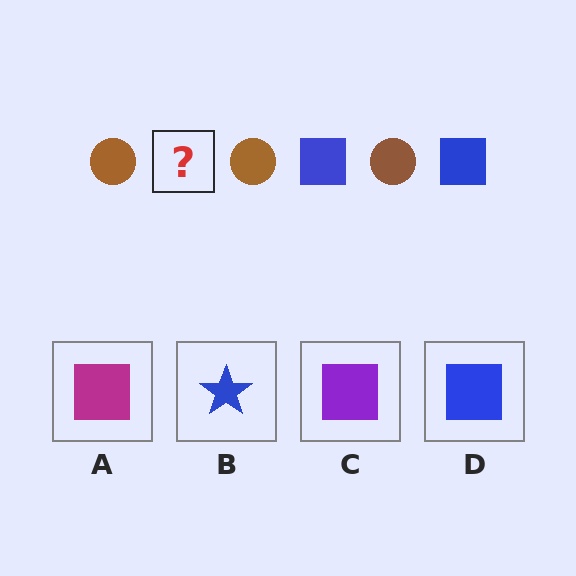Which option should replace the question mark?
Option D.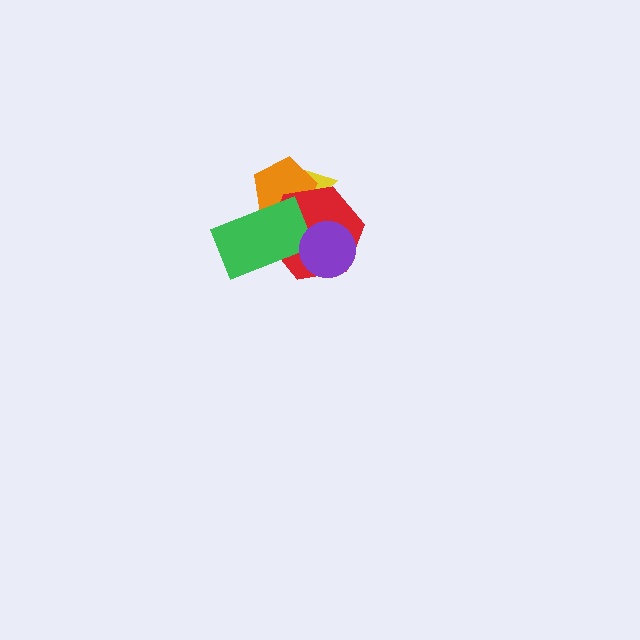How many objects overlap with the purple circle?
1 object overlaps with the purple circle.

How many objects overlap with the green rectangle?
2 objects overlap with the green rectangle.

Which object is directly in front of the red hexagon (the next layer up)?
The green rectangle is directly in front of the red hexagon.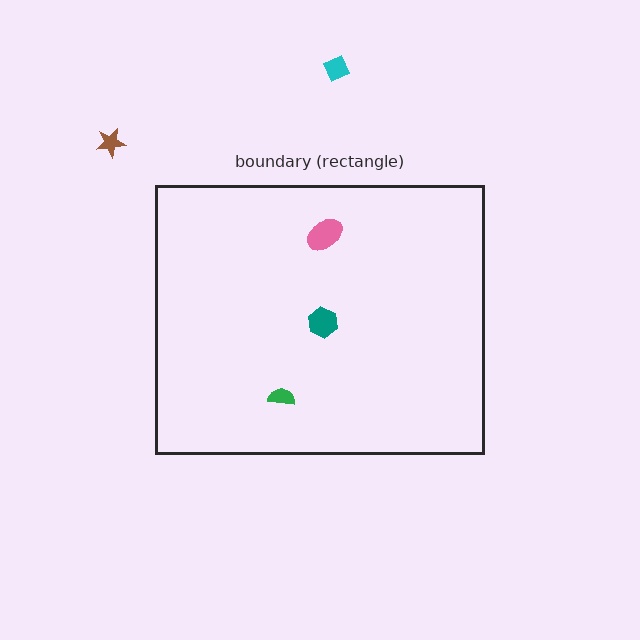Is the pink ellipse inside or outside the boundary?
Inside.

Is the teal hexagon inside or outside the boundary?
Inside.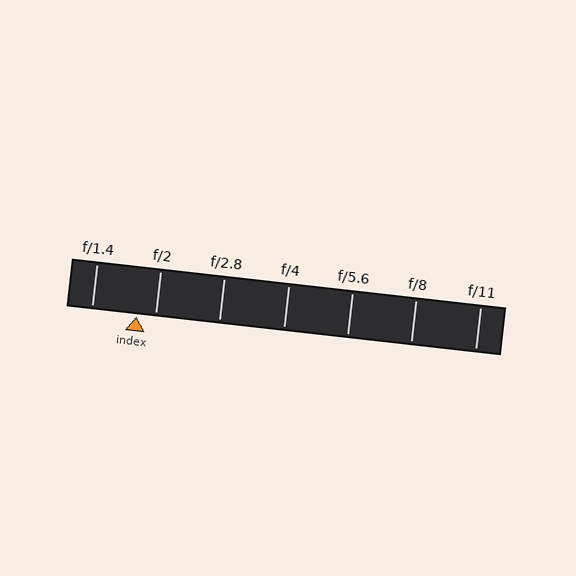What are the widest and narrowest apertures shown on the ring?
The widest aperture shown is f/1.4 and the narrowest is f/11.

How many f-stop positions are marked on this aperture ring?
There are 7 f-stop positions marked.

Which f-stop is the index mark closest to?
The index mark is closest to f/2.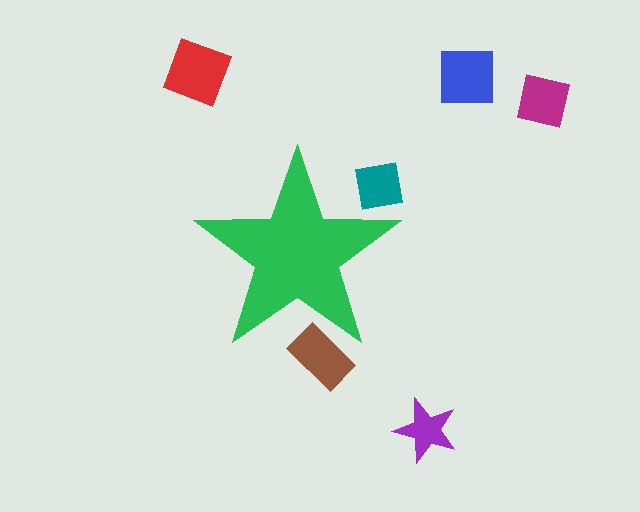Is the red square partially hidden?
No, the red square is fully visible.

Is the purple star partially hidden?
No, the purple star is fully visible.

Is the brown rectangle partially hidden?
Yes, the brown rectangle is partially hidden behind the green star.